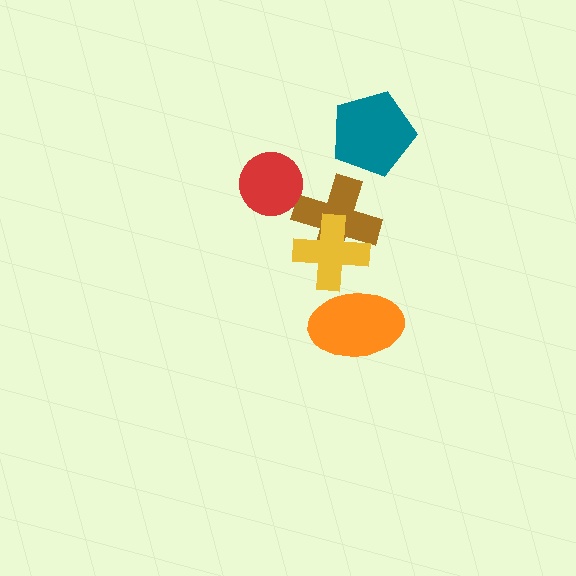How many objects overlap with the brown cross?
1 object overlaps with the brown cross.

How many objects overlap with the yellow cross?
2 objects overlap with the yellow cross.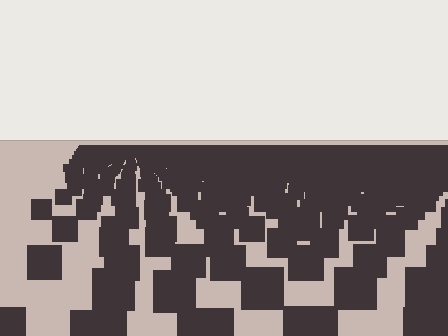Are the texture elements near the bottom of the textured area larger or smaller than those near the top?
Larger. Near the bottom, elements are closer to the viewer and appear at a bigger on-screen size.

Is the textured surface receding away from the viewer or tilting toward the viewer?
The surface is receding away from the viewer. Texture elements get smaller and denser toward the top.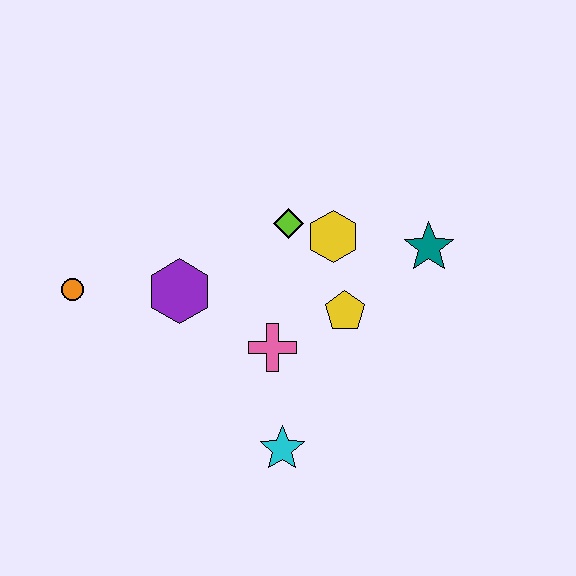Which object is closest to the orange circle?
The purple hexagon is closest to the orange circle.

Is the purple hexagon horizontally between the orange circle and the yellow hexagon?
Yes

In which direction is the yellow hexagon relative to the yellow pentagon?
The yellow hexagon is above the yellow pentagon.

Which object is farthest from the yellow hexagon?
The orange circle is farthest from the yellow hexagon.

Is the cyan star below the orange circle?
Yes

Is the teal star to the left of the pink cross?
No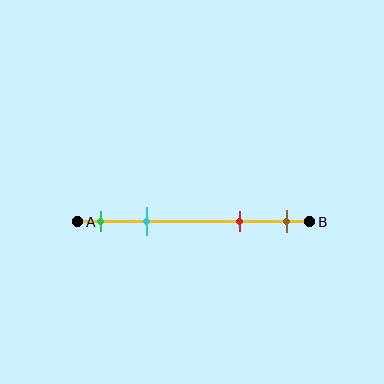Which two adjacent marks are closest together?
The green and cyan marks are the closest adjacent pair.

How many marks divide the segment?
There are 4 marks dividing the segment.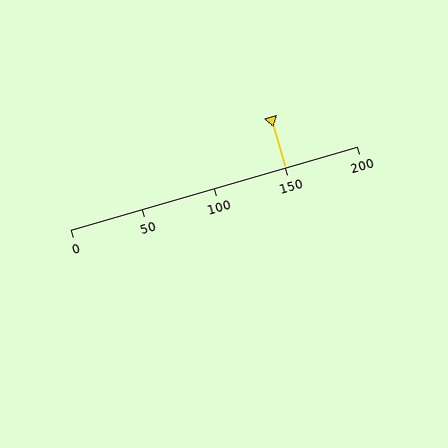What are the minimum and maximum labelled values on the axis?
The axis runs from 0 to 200.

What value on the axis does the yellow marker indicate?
The marker indicates approximately 150.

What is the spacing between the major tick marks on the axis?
The major ticks are spaced 50 apart.